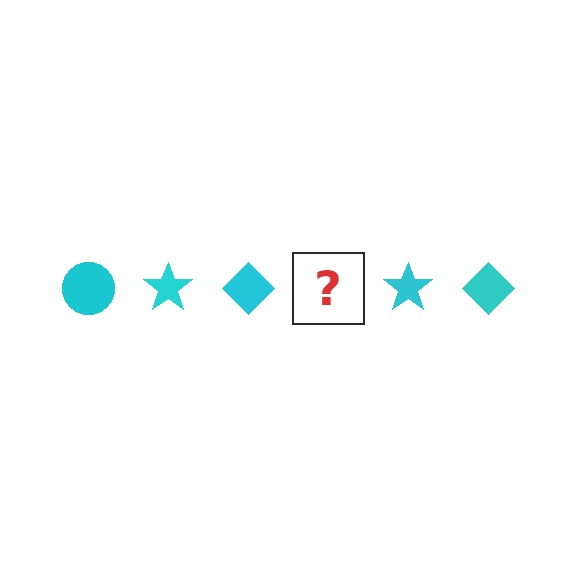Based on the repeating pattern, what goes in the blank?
The blank should be a cyan circle.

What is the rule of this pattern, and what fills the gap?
The rule is that the pattern cycles through circle, star, diamond shapes in cyan. The gap should be filled with a cyan circle.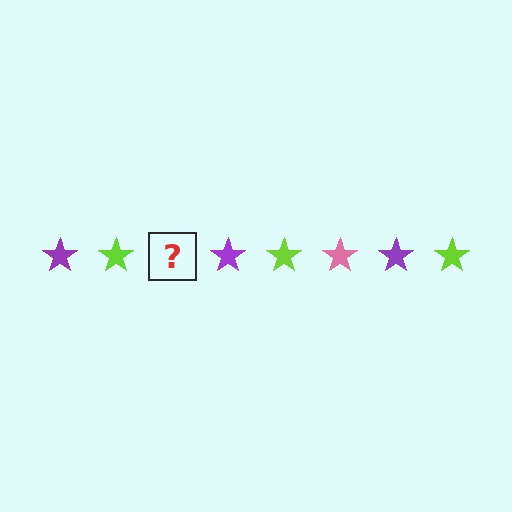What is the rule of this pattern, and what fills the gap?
The rule is that the pattern cycles through purple, lime, pink stars. The gap should be filled with a pink star.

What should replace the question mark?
The question mark should be replaced with a pink star.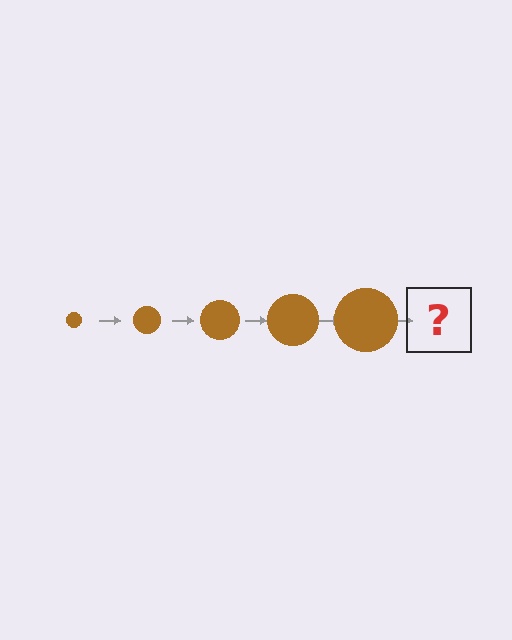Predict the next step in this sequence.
The next step is a brown circle, larger than the previous one.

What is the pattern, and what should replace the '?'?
The pattern is that the circle gets progressively larger each step. The '?' should be a brown circle, larger than the previous one.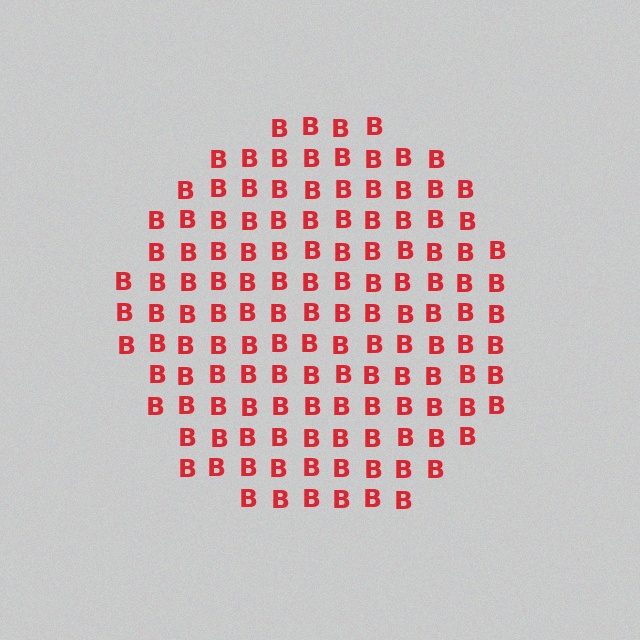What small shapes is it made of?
It is made of small letter B's.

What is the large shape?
The large shape is a circle.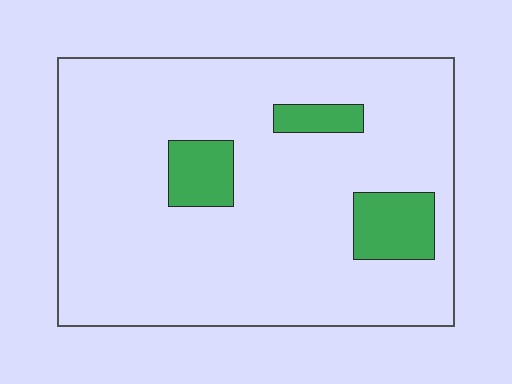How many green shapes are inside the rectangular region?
3.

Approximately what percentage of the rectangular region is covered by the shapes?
Approximately 10%.